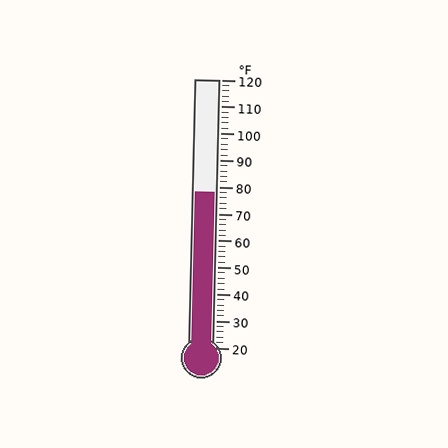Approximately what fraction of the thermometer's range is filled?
The thermometer is filled to approximately 60% of its range.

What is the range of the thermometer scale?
The thermometer scale ranges from 20°F to 120°F.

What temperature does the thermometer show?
The thermometer shows approximately 78°F.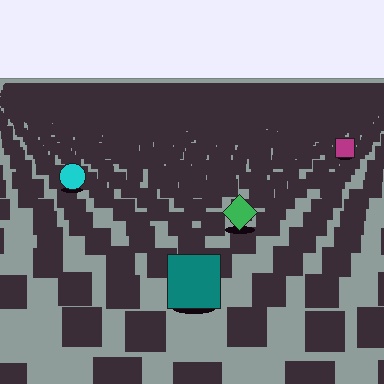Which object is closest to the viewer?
The teal square is closest. The texture marks near it are larger and more spread out.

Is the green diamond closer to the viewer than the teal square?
No. The teal square is closer — you can tell from the texture gradient: the ground texture is coarser near it.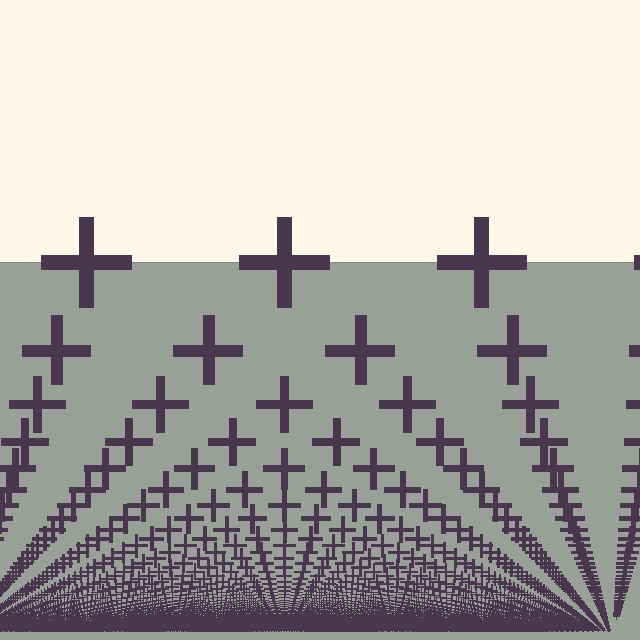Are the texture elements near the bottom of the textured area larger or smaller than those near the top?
Smaller. The gradient is inverted — elements near the bottom are smaller and denser.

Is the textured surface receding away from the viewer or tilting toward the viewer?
The surface appears to tilt toward the viewer. Texture elements get larger and sparser toward the top.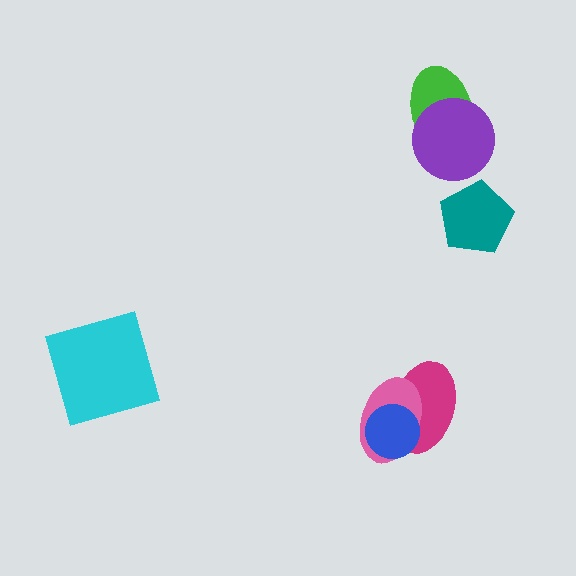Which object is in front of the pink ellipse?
The blue circle is in front of the pink ellipse.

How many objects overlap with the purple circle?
1 object overlaps with the purple circle.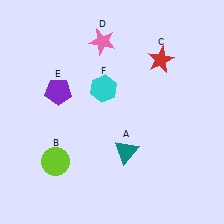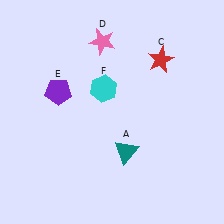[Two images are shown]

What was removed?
The lime circle (B) was removed in Image 2.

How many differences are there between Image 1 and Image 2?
There is 1 difference between the two images.